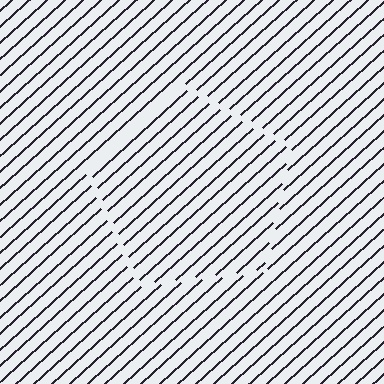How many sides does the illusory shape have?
5 sides — the line-ends trace a pentagon.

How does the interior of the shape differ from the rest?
The interior of the shape contains the same grating, shifted by half a period — the contour is defined by the phase discontinuity where line-ends from the inner and outer gratings abut.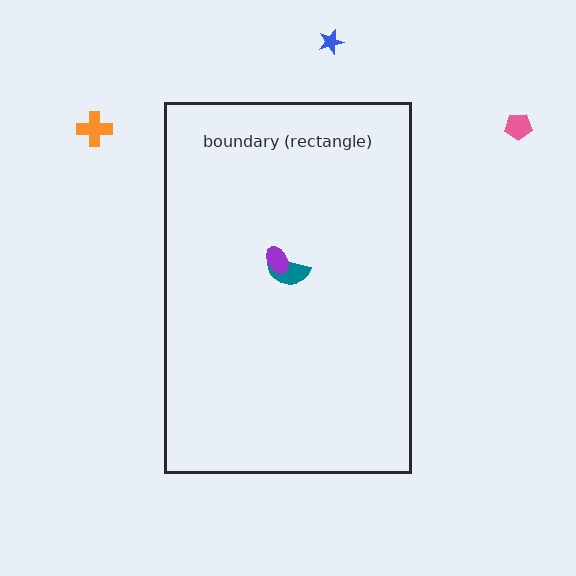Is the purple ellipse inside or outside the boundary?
Inside.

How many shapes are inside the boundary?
2 inside, 3 outside.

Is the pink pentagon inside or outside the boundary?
Outside.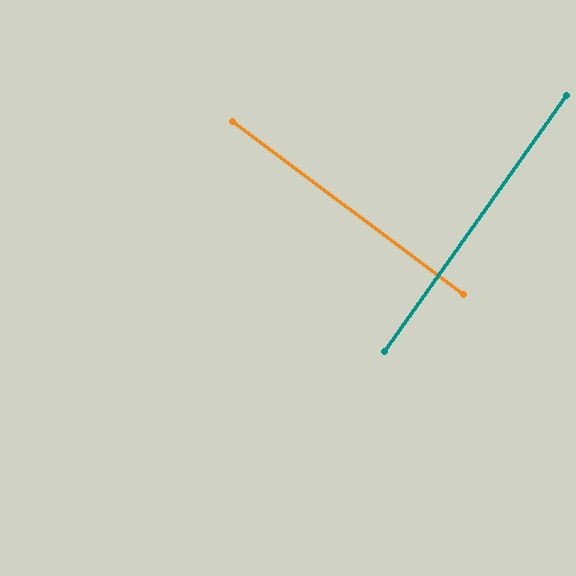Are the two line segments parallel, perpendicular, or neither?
Perpendicular — they meet at approximately 89°.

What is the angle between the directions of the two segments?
Approximately 89 degrees.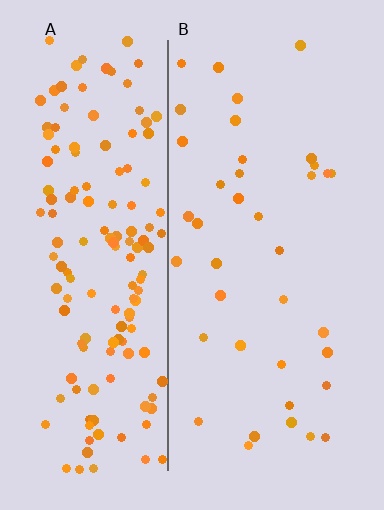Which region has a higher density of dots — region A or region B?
A (the left).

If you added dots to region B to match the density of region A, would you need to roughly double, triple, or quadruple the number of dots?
Approximately quadruple.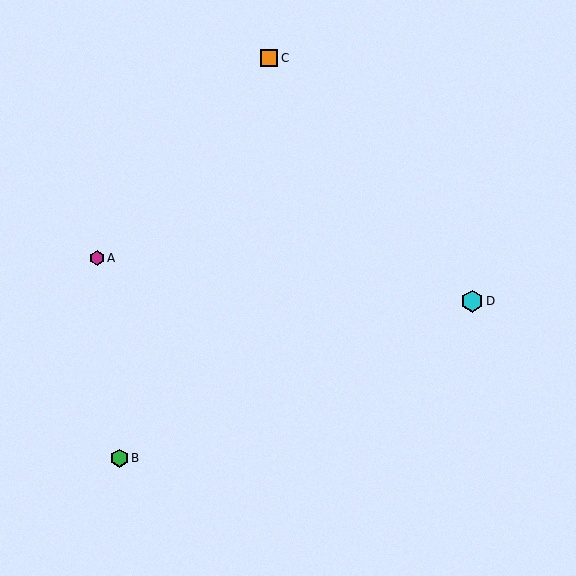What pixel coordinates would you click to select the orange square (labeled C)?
Click at (269, 58) to select the orange square C.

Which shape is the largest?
The cyan hexagon (labeled D) is the largest.